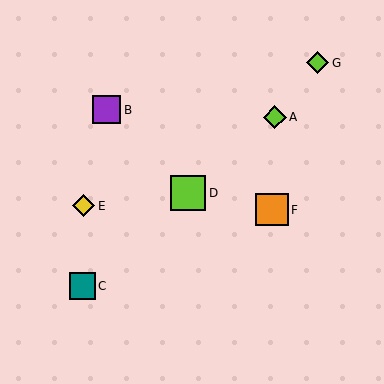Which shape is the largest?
The lime square (labeled D) is the largest.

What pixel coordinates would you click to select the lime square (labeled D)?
Click at (188, 193) to select the lime square D.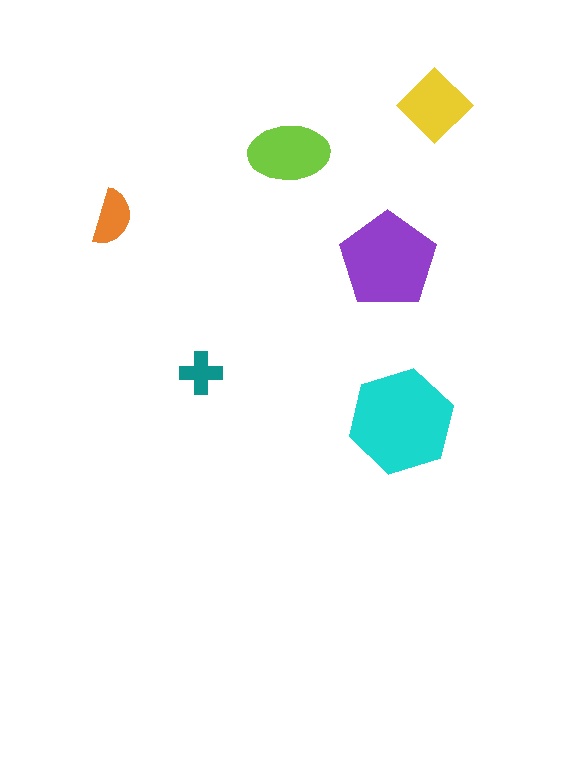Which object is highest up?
The yellow diamond is topmost.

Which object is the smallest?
The teal cross.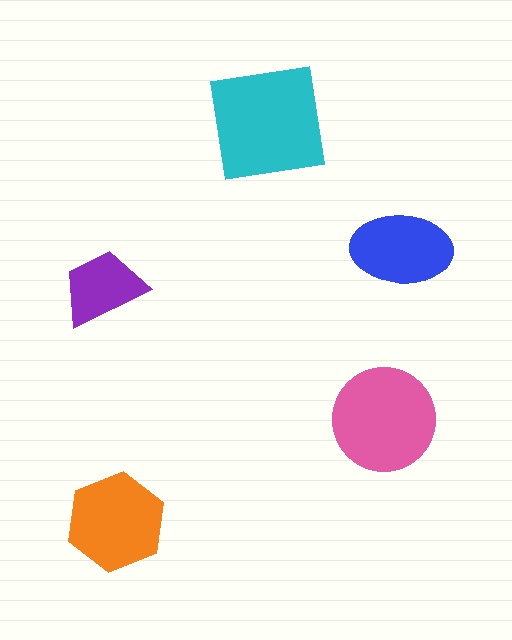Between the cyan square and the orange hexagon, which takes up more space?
The cyan square.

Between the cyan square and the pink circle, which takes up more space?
The cyan square.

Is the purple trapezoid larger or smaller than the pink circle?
Smaller.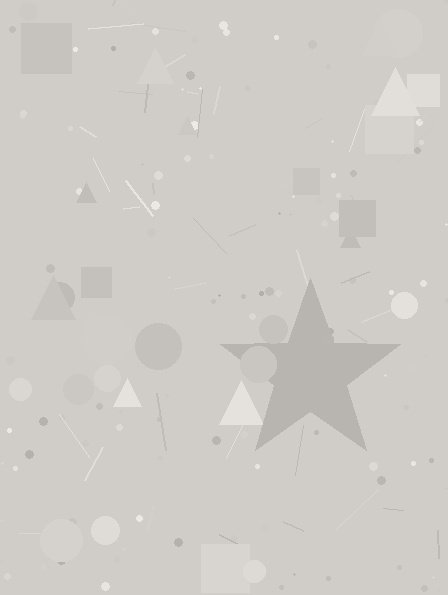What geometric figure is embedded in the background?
A star is embedded in the background.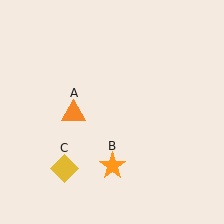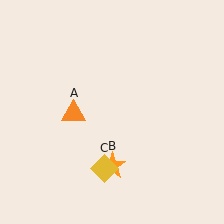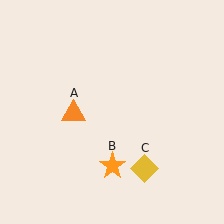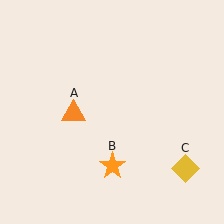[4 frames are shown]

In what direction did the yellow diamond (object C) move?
The yellow diamond (object C) moved right.